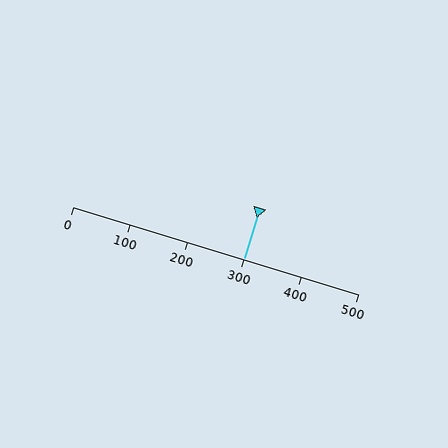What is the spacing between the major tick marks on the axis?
The major ticks are spaced 100 apart.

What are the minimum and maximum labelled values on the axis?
The axis runs from 0 to 500.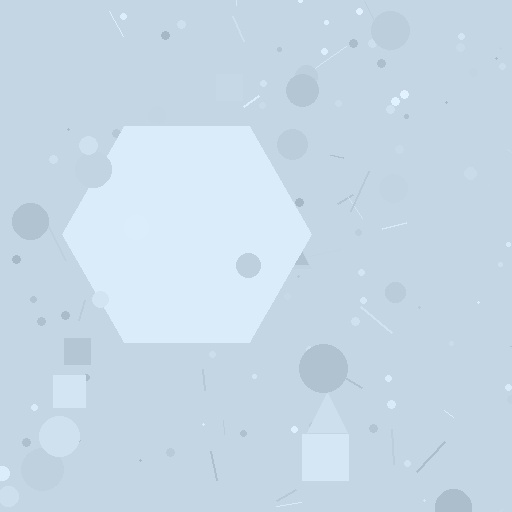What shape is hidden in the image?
A hexagon is hidden in the image.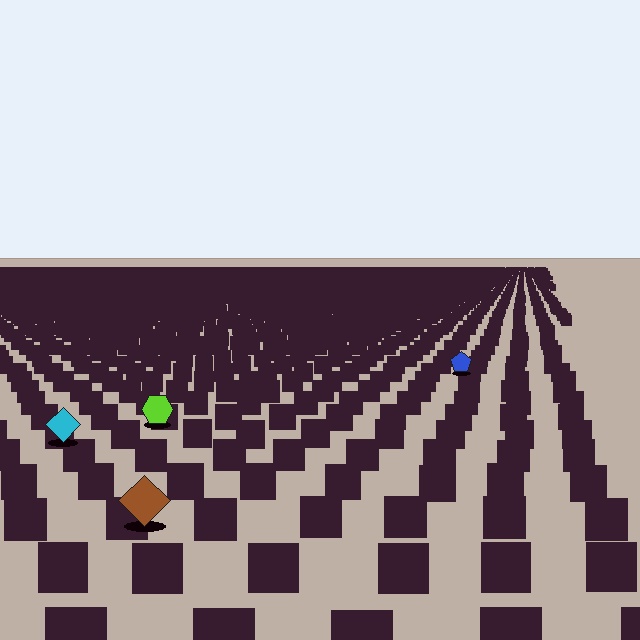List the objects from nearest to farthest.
From nearest to farthest: the brown diamond, the cyan diamond, the lime hexagon, the blue pentagon.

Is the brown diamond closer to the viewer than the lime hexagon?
Yes. The brown diamond is closer — you can tell from the texture gradient: the ground texture is coarser near it.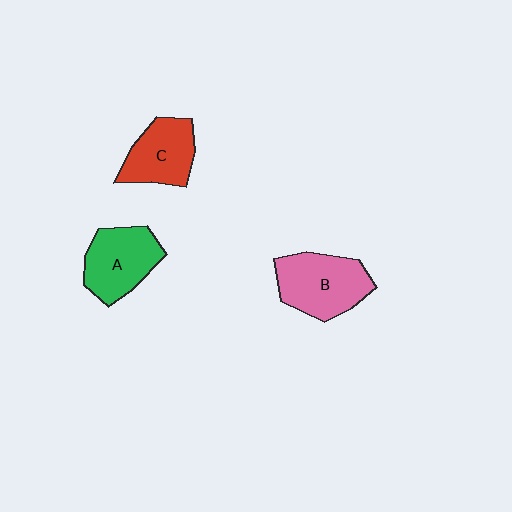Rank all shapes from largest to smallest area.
From largest to smallest: B (pink), A (green), C (red).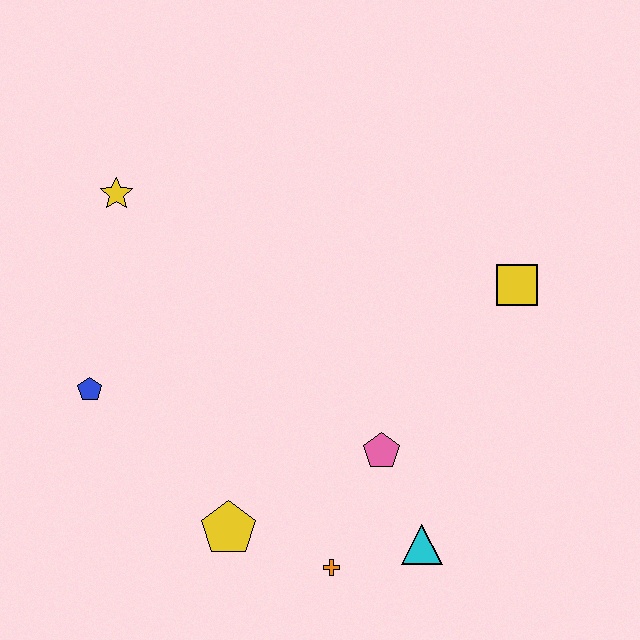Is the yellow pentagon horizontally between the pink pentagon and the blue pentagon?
Yes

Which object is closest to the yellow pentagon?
The orange cross is closest to the yellow pentagon.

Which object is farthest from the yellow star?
The cyan triangle is farthest from the yellow star.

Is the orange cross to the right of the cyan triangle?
No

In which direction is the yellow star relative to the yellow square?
The yellow star is to the left of the yellow square.